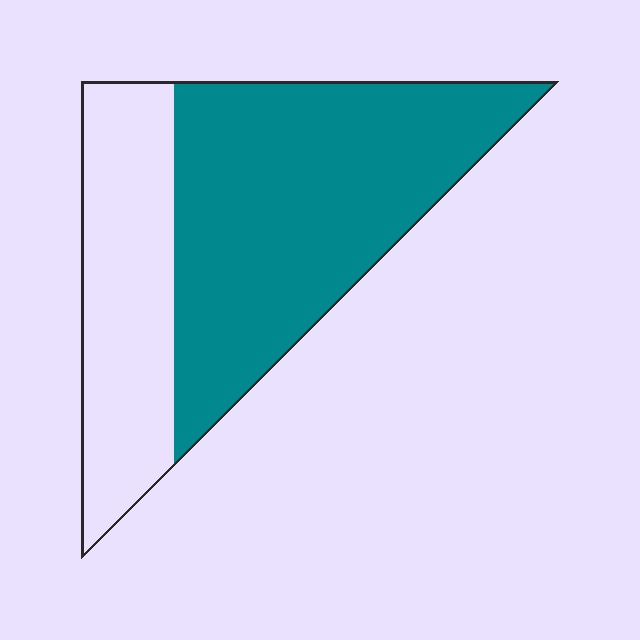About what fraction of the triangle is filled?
About two thirds (2/3).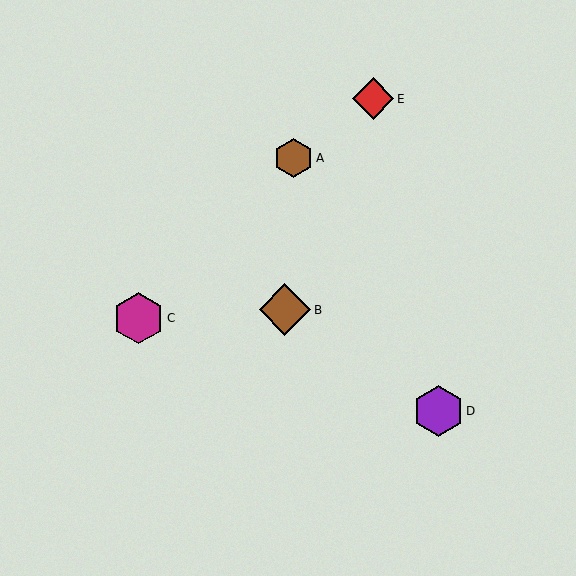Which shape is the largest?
The brown diamond (labeled B) is the largest.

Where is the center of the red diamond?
The center of the red diamond is at (373, 99).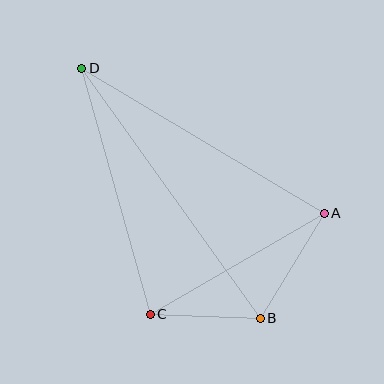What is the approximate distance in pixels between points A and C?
The distance between A and C is approximately 201 pixels.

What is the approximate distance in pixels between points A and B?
The distance between A and B is approximately 123 pixels.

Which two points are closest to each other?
Points B and C are closest to each other.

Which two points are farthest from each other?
Points B and D are farthest from each other.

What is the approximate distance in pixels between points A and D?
The distance between A and D is approximately 283 pixels.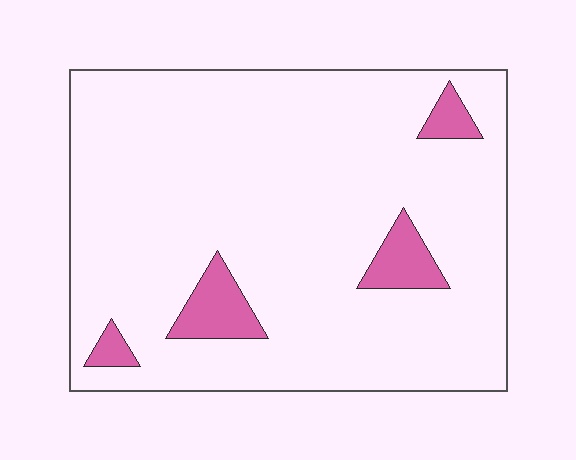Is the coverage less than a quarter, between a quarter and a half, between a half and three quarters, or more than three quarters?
Less than a quarter.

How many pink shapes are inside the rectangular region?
4.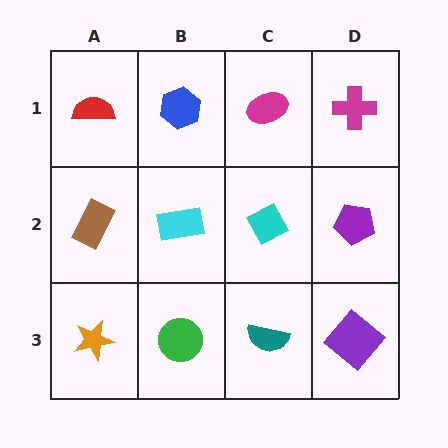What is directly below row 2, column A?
An orange star.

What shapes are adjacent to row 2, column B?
A blue hexagon (row 1, column B), a green circle (row 3, column B), a brown rectangle (row 2, column A), a cyan diamond (row 2, column C).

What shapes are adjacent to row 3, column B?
A cyan rectangle (row 2, column B), an orange star (row 3, column A), a teal semicircle (row 3, column C).